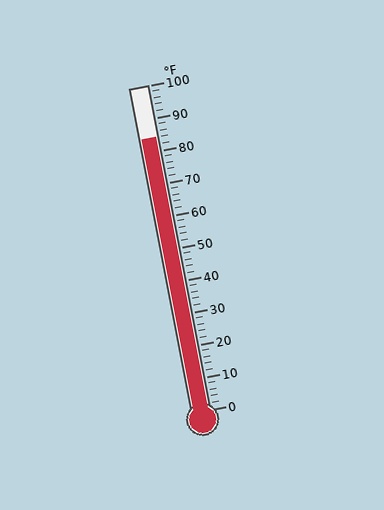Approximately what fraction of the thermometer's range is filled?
The thermometer is filled to approximately 85% of its range.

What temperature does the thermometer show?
The thermometer shows approximately 84°F.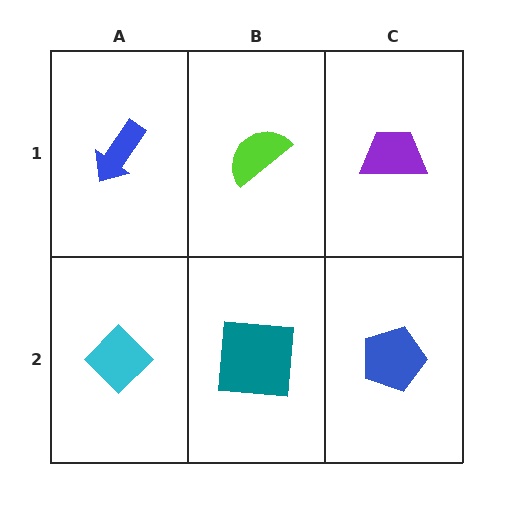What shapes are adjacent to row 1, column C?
A blue pentagon (row 2, column C), a lime semicircle (row 1, column B).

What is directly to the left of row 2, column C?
A teal square.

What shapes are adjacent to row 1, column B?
A teal square (row 2, column B), a blue arrow (row 1, column A), a purple trapezoid (row 1, column C).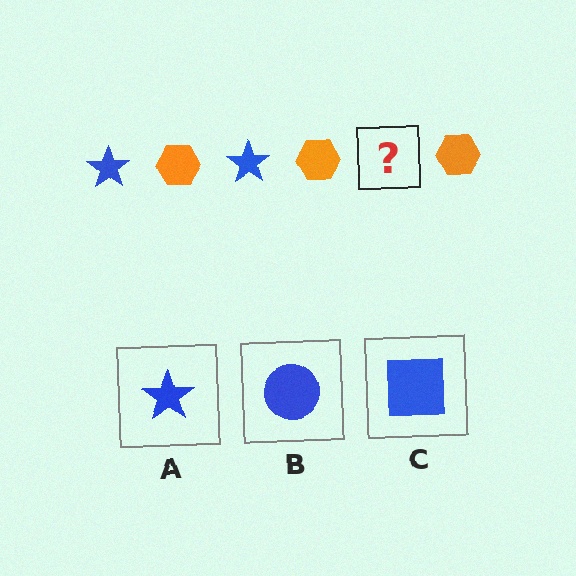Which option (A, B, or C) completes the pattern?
A.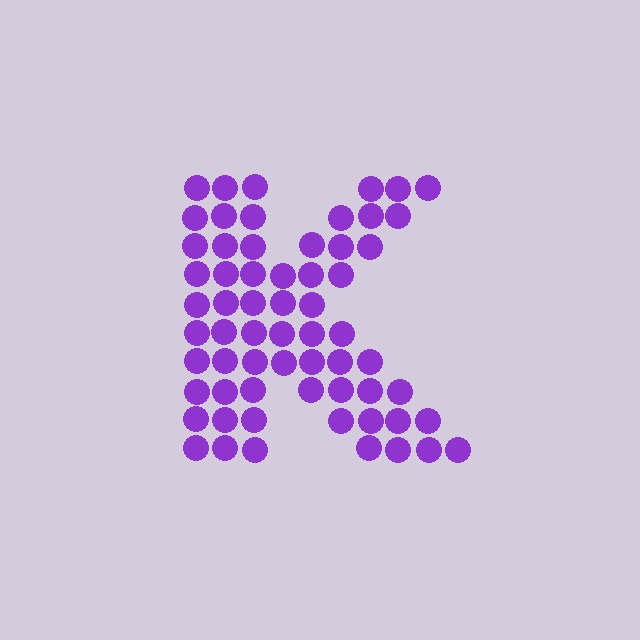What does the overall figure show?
The overall figure shows the letter K.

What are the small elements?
The small elements are circles.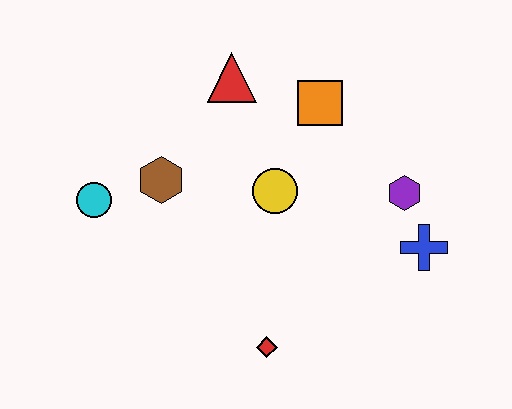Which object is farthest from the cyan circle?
The blue cross is farthest from the cyan circle.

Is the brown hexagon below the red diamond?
No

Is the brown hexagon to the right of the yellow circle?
No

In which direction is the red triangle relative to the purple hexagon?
The red triangle is to the left of the purple hexagon.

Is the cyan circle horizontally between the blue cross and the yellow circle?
No